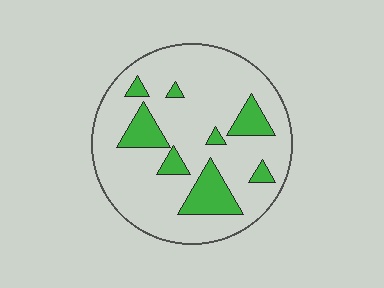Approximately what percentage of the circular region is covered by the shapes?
Approximately 20%.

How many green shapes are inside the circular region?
8.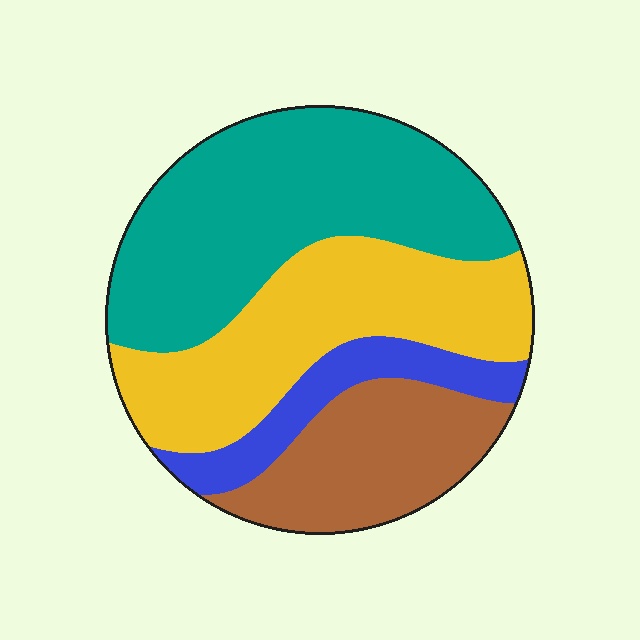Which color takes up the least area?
Blue, at roughly 10%.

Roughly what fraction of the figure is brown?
Brown covers 20% of the figure.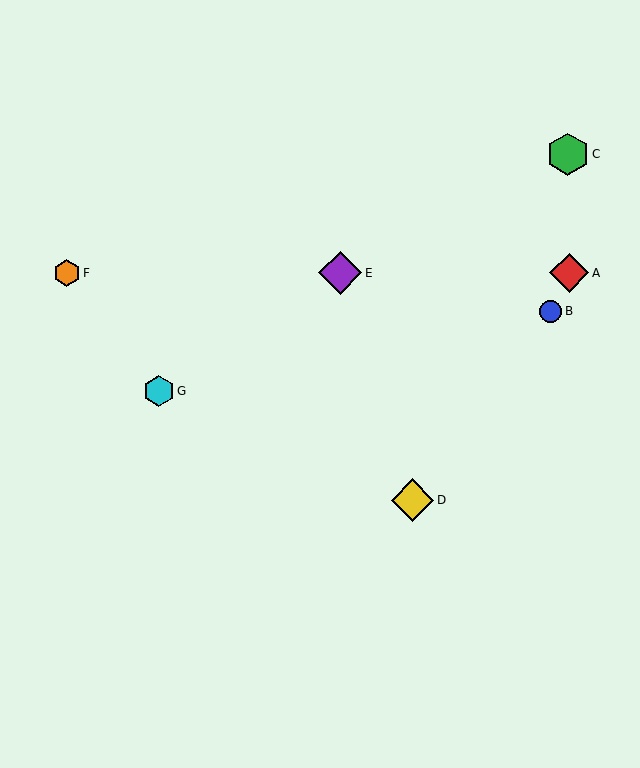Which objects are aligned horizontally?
Objects A, E, F are aligned horizontally.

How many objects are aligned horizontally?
3 objects (A, E, F) are aligned horizontally.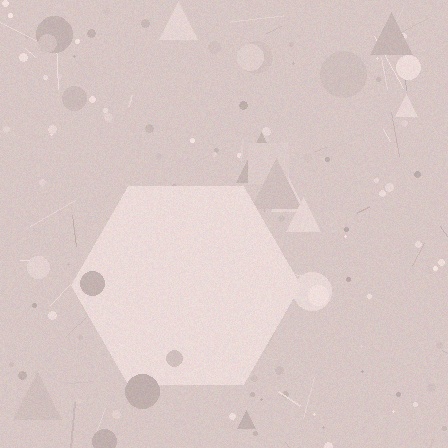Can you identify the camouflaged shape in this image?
The camouflaged shape is a hexagon.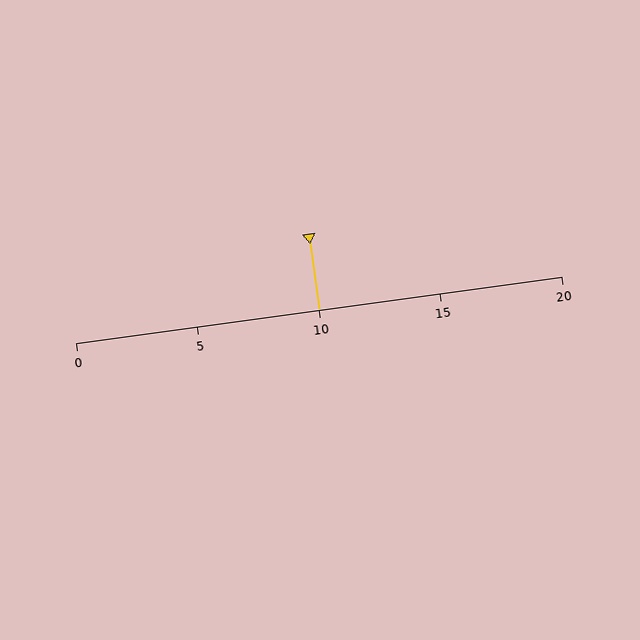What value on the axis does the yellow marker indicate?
The marker indicates approximately 10.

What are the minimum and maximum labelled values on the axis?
The axis runs from 0 to 20.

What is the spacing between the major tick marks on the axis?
The major ticks are spaced 5 apart.